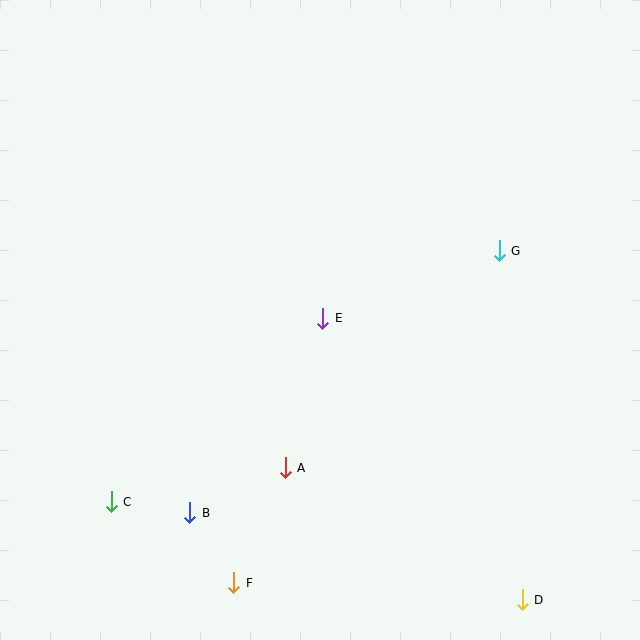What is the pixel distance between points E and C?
The distance between E and C is 280 pixels.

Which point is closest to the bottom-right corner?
Point D is closest to the bottom-right corner.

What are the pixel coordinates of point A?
Point A is at (285, 468).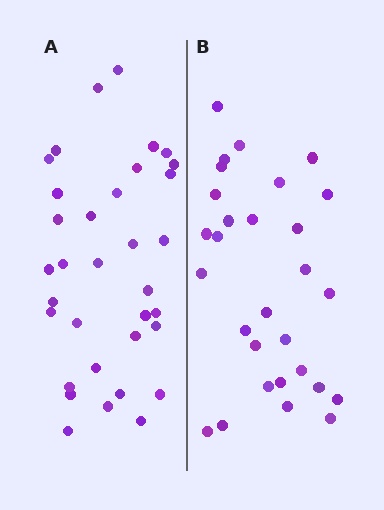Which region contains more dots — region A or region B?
Region A (the left region) has more dots.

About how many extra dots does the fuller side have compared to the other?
Region A has about 5 more dots than region B.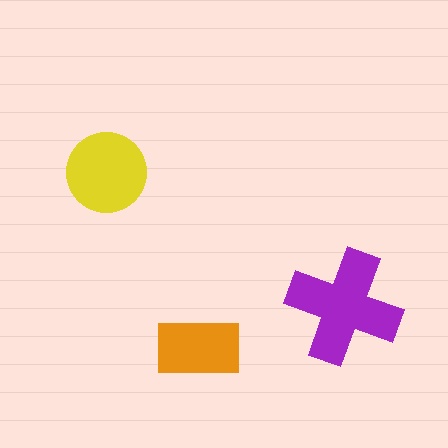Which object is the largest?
The purple cross.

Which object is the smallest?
The orange rectangle.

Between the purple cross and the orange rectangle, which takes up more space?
The purple cross.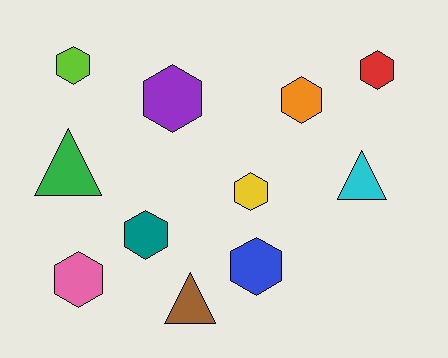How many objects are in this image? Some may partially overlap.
There are 11 objects.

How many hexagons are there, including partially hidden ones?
There are 8 hexagons.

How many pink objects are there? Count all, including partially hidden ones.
There is 1 pink object.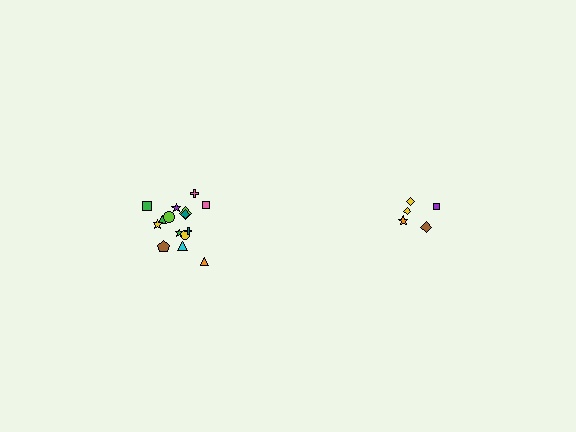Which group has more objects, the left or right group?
The left group.